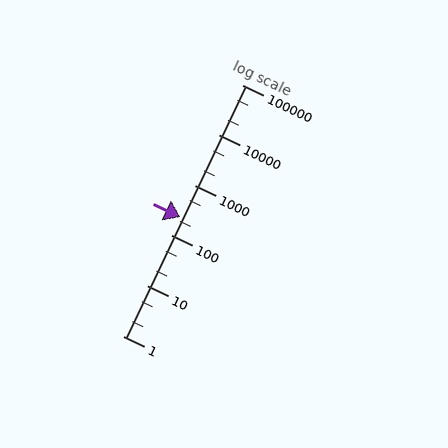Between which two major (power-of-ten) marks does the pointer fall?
The pointer is between 100 and 1000.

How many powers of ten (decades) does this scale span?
The scale spans 5 decades, from 1 to 100000.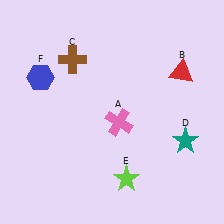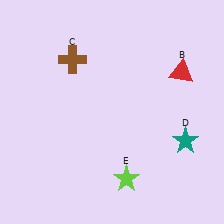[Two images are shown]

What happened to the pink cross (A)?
The pink cross (A) was removed in Image 2. It was in the bottom-right area of Image 1.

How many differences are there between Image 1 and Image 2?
There are 2 differences between the two images.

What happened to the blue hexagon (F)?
The blue hexagon (F) was removed in Image 2. It was in the top-left area of Image 1.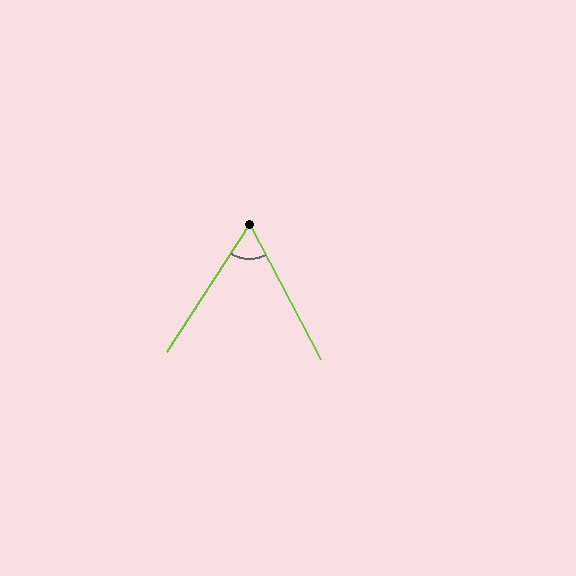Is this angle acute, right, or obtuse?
It is acute.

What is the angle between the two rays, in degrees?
Approximately 61 degrees.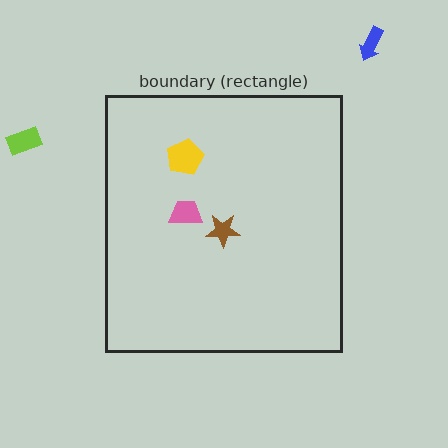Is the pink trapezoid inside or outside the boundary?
Inside.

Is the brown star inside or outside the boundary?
Inside.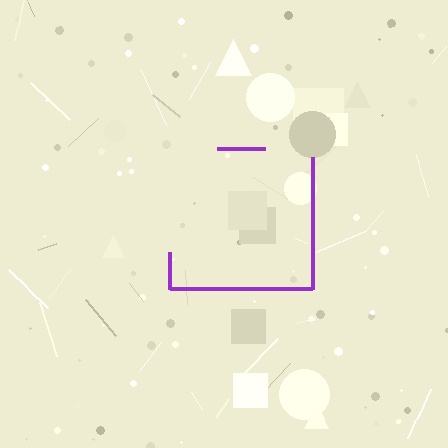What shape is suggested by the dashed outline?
The dashed outline suggests a square.